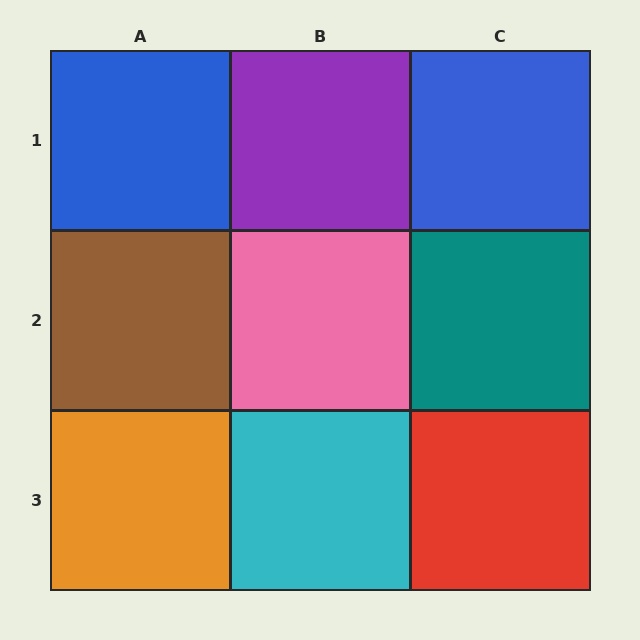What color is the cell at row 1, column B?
Purple.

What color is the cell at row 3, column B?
Cyan.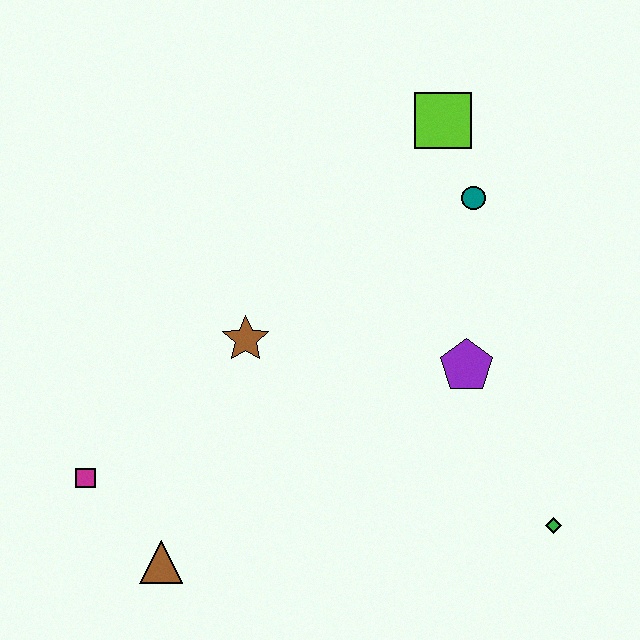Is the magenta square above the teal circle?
No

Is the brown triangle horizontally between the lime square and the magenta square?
Yes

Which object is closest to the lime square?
The teal circle is closest to the lime square.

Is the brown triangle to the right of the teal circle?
No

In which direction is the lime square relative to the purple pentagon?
The lime square is above the purple pentagon.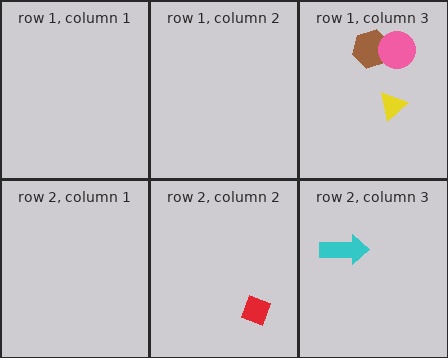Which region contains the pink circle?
The row 1, column 3 region.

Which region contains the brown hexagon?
The row 1, column 3 region.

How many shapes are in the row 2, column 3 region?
1.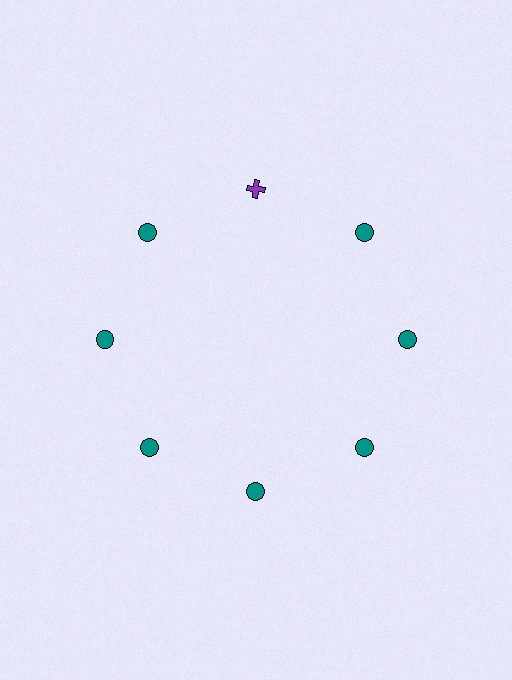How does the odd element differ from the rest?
It differs in both color (purple instead of teal) and shape (cross instead of circle).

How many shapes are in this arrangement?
There are 8 shapes arranged in a ring pattern.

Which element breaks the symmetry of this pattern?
The purple cross at roughly the 12 o'clock position breaks the symmetry. All other shapes are teal circles.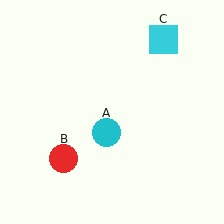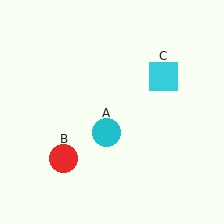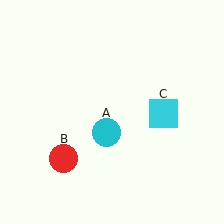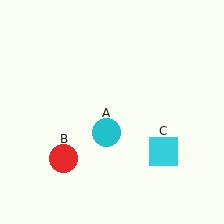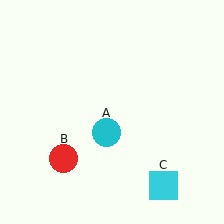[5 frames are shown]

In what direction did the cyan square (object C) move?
The cyan square (object C) moved down.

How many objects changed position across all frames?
1 object changed position: cyan square (object C).